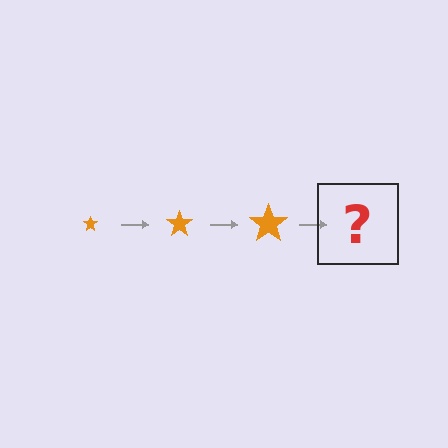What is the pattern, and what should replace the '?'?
The pattern is that the star gets progressively larger each step. The '?' should be an orange star, larger than the previous one.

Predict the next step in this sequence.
The next step is an orange star, larger than the previous one.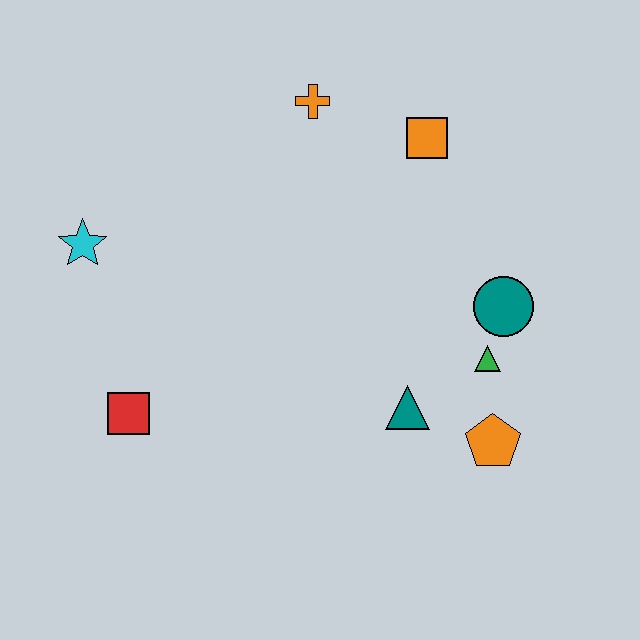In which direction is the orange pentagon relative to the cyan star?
The orange pentagon is to the right of the cyan star.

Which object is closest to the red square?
The cyan star is closest to the red square.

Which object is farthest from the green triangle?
The cyan star is farthest from the green triangle.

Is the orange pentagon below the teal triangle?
Yes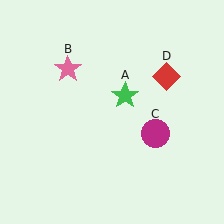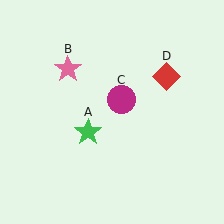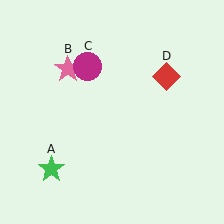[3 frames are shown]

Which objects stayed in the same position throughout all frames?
Pink star (object B) and red diamond (object D) remained stationary.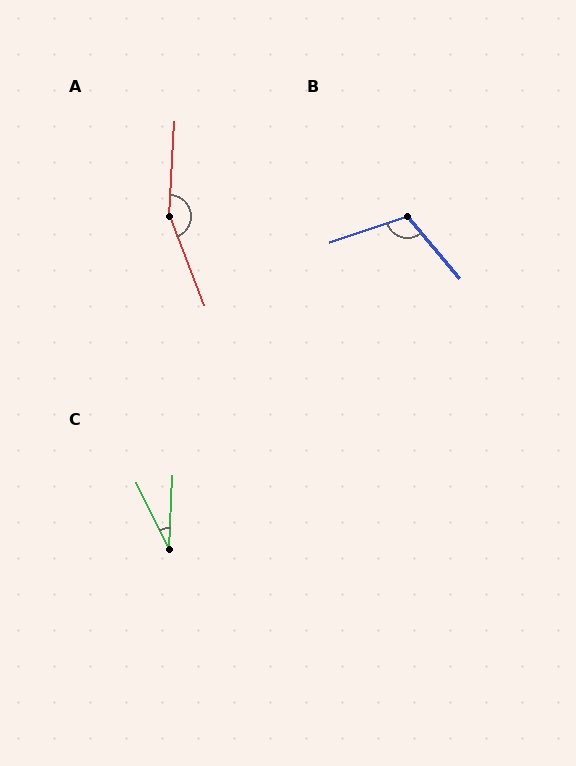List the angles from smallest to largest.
C (29°), B (111°), A (156°).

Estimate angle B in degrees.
Approximately 111 degrees.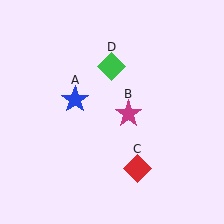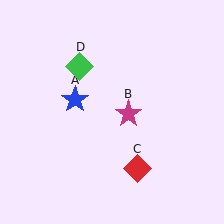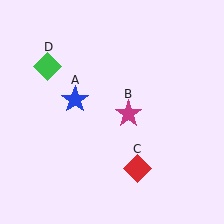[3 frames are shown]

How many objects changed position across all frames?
1 object changed position: green diamond (object D).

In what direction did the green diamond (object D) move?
The green diamond (object D) moved left.